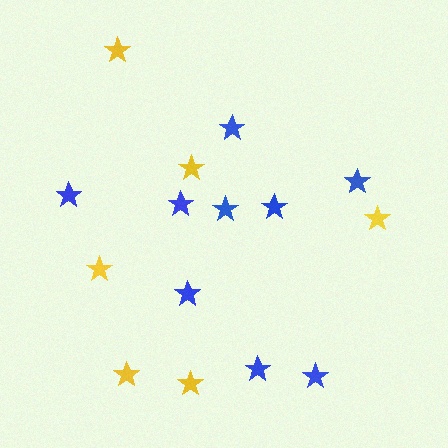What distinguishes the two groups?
There are 2 groups: one group of blue stars (9) and one group of yellow stars (6).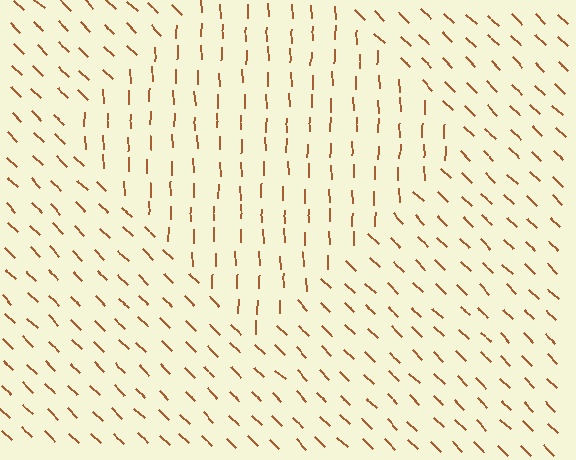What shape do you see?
I see a diamond.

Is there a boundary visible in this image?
Yes, there is a texture boundary formed by a change in line orientation.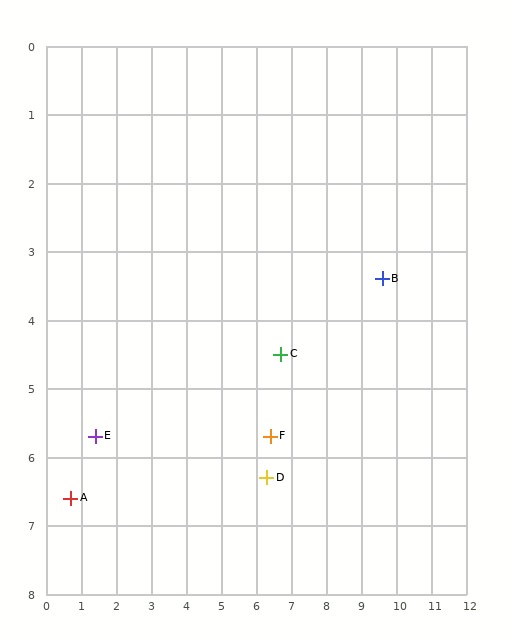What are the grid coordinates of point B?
Point B is at approximately (9.6, 3.4).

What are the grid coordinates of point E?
Point E is at approximately (1.4, 5.7).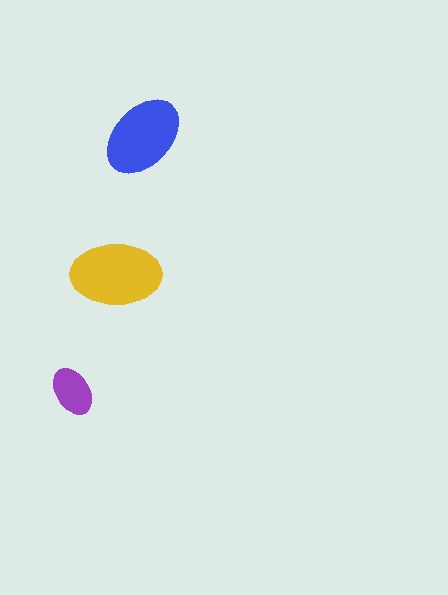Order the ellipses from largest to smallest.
the yellow one, the blue one, the purple one.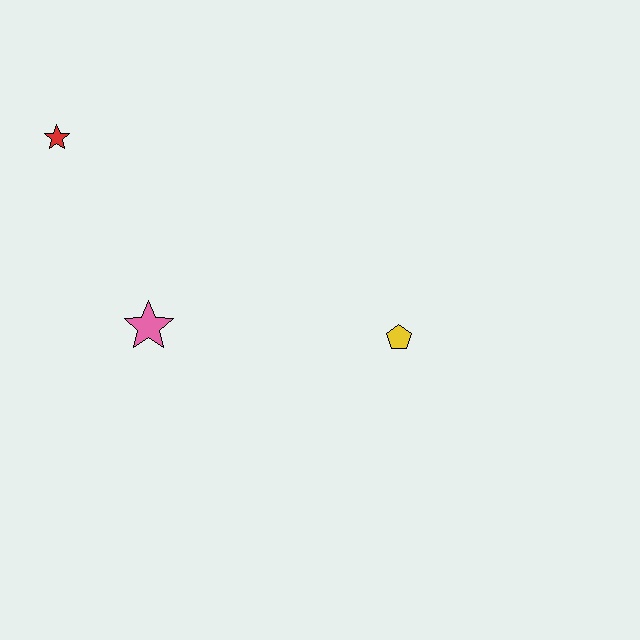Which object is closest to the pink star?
The red star is closest to the pink star.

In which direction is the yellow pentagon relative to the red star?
The yellow pentagon is to the right of the red star.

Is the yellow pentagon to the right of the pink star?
Yes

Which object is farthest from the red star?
The yellow pentagon is farthest from the red star.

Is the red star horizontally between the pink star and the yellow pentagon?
No